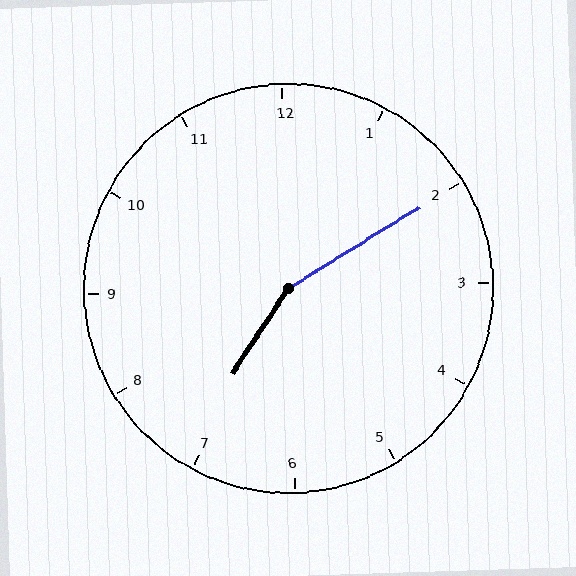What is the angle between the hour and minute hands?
Approximately 155 degrees.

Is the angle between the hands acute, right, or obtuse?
It is obtuse.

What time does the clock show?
7:10.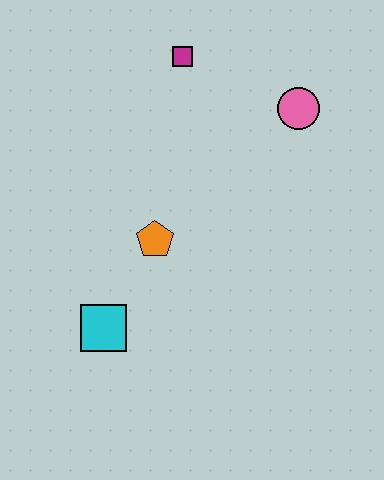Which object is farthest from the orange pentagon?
The pink circle is farthest from the orange pentagon.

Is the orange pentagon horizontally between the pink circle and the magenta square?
No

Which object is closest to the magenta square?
The pink circle is closest to the magenta square.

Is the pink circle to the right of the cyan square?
Yes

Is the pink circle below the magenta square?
Yes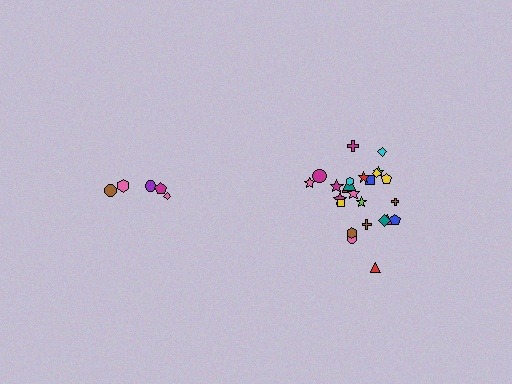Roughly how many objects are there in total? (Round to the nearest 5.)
Roughly 30 objects in total.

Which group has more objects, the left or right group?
The right group.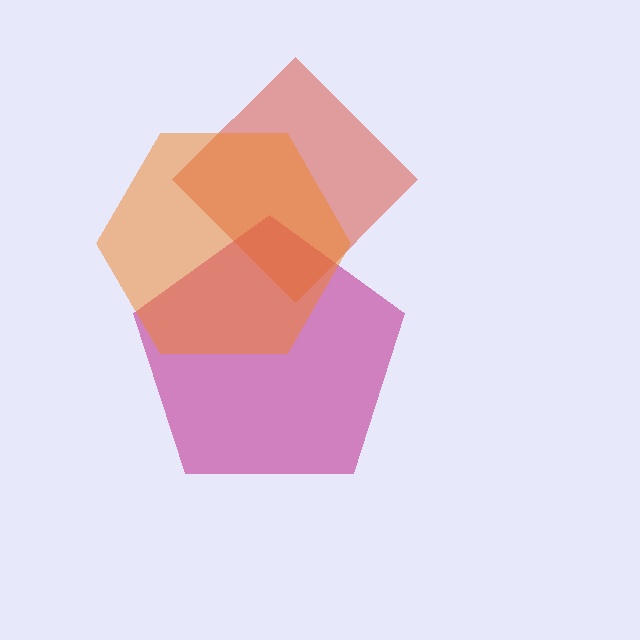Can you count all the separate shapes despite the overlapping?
Yes, there are 3 separate shapes.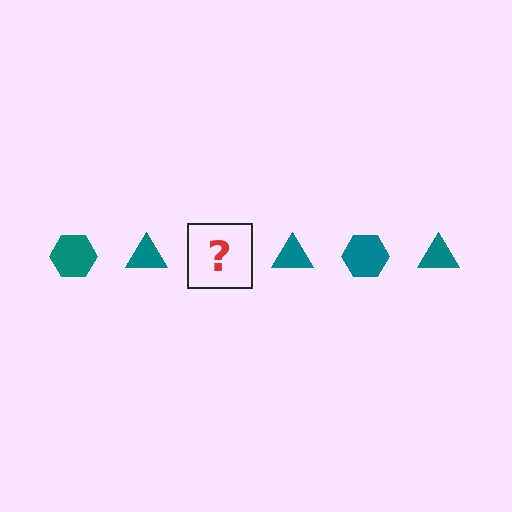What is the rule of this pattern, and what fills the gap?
The rule is that the pattern cycles through hexagon, triangle shapes in teal. The gap should be filled with a teal hexagon.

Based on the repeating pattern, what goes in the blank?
The blank should be a teal hexagon.